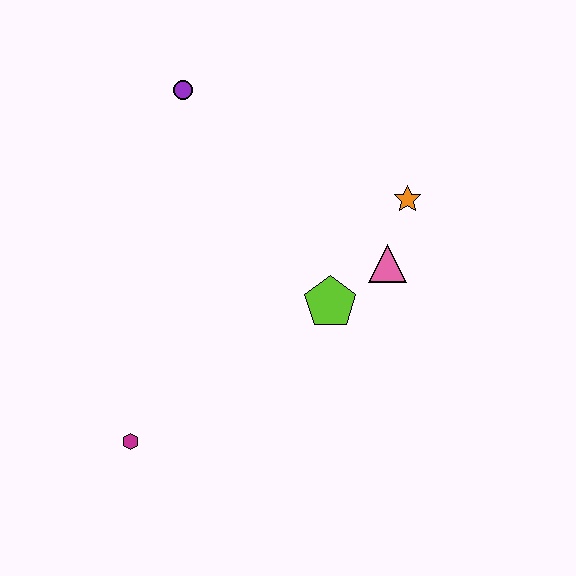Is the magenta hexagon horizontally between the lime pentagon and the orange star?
No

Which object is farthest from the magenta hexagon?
The orange star is farthest from the magenta hexagon.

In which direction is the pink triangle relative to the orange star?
The pink triangle is below the orange star.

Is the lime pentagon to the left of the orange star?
Yes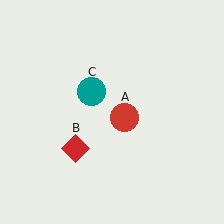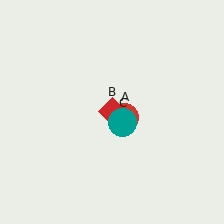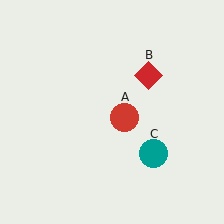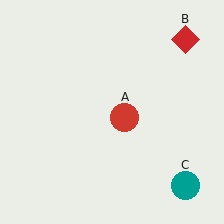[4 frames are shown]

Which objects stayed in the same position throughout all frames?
Red circle (object A) remained stationary.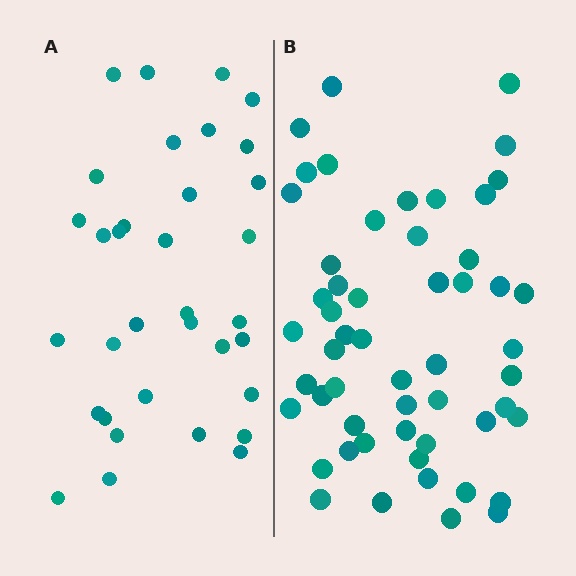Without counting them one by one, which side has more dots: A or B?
Region B (the right region) has more dots.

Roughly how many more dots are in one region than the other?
Region B has approximately 20 more dots than region A.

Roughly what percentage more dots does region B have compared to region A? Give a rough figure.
About 60% more.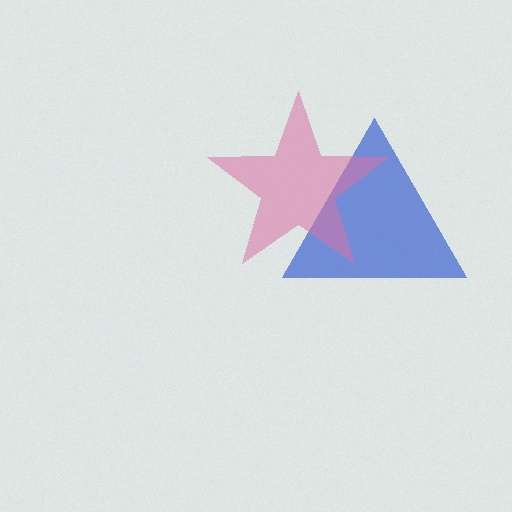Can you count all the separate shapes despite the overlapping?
Yes, there are 2 separate shapes.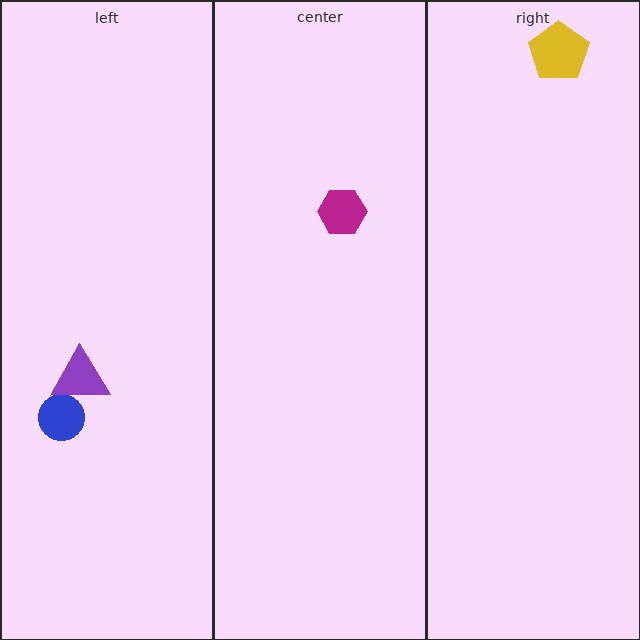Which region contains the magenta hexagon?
The center region.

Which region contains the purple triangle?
The left region.